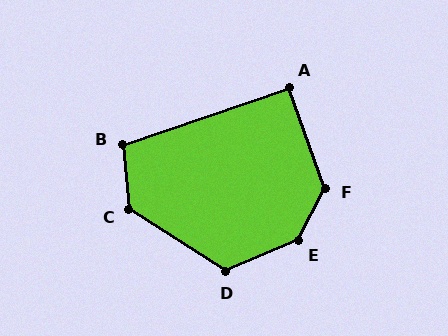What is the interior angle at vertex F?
Approximately 132 degrees (obtuse).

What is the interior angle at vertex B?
Approximately 104 degrees (obtuse).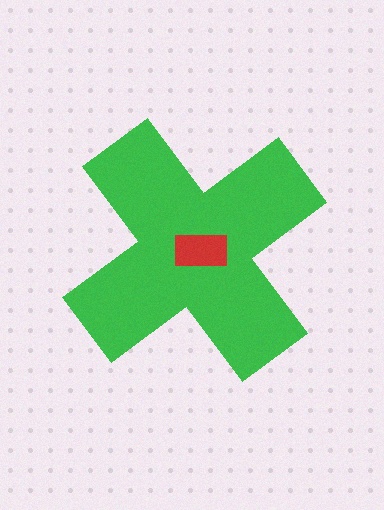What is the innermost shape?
The red rectangle.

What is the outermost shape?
The green cross.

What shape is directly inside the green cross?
The red rectangle.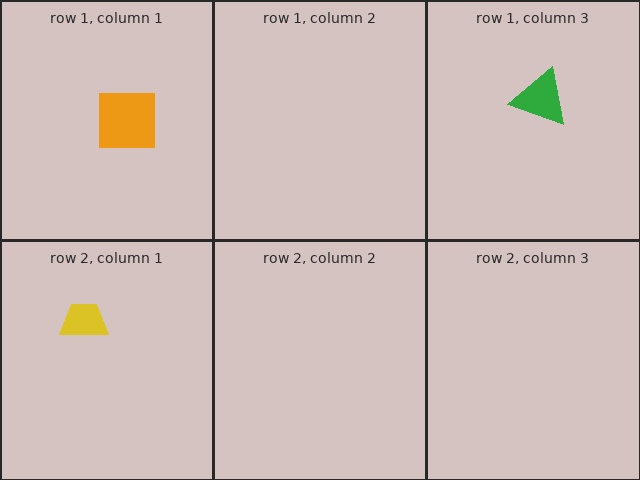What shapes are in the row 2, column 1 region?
The yellow trapezoid.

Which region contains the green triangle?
The row 1, column 3 region.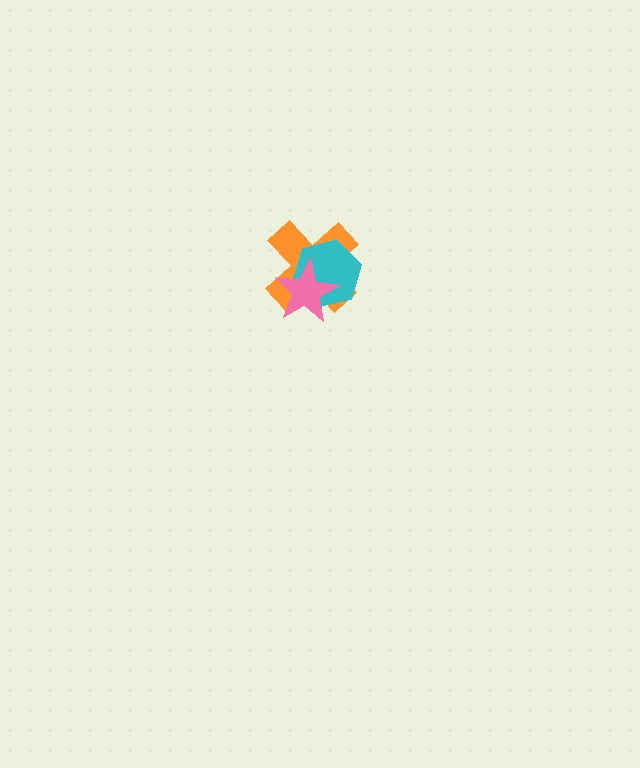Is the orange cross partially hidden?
Yes, it is partially covered by another shape.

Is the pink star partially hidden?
No, no other shape covers it.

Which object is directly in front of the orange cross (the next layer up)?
The cyan hexagon is directly in front of the orange cross.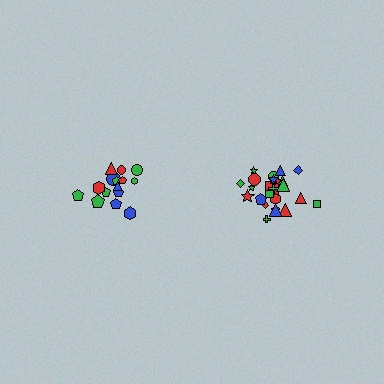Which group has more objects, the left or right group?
The right group.